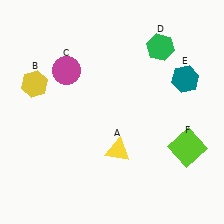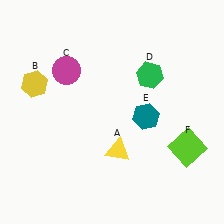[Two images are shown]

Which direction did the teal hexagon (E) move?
The teal hexagon (E) moved left.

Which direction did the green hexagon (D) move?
The green hexagon (D) moved down.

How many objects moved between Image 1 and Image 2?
2 objects moved between the two images.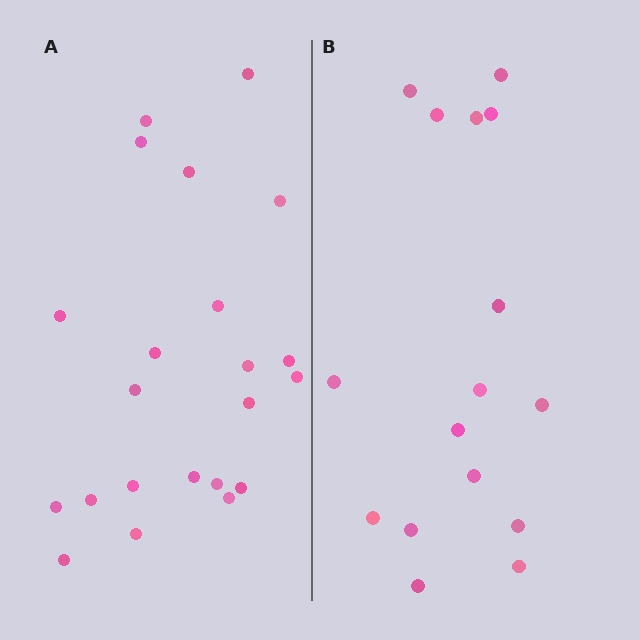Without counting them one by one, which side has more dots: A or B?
Region A (the left region) has more dots.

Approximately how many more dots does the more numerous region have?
Region A has about 6 more dots than region B.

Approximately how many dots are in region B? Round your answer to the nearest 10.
About 20 dots. (The exact count is 16, which rounds to 20.)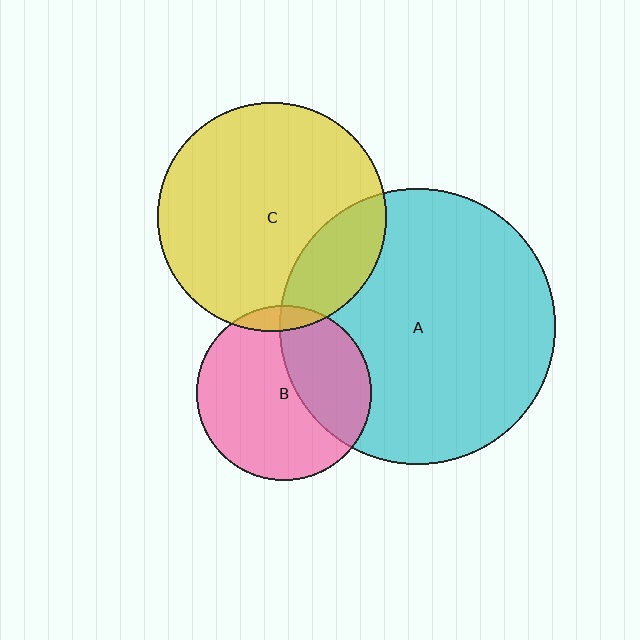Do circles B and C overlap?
Yes.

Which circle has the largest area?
Circle A (cyan).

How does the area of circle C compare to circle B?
Approximately 1.7 times.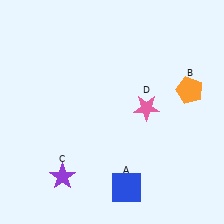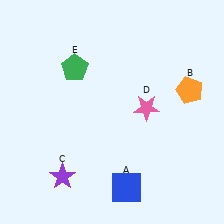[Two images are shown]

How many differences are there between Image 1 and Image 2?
There is 1 difference between the two images.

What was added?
A green pentagon (E) was added in Image 2.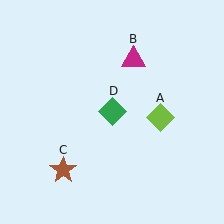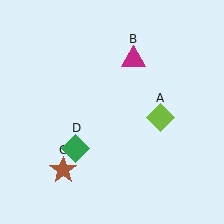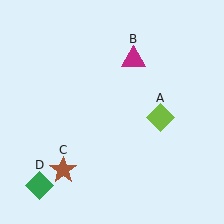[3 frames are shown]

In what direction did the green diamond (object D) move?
The green diamond (object D) moved down and to the left.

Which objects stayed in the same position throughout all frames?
Lime diamond (object A) and magenta triangle (object B) and brown star (object C) remained stationary.